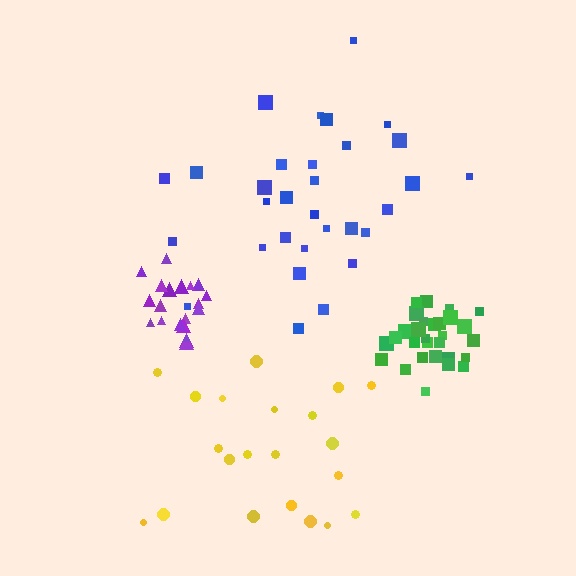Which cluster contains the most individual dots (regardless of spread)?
Blue (31).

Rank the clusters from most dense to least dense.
green, purple, blue, yellow.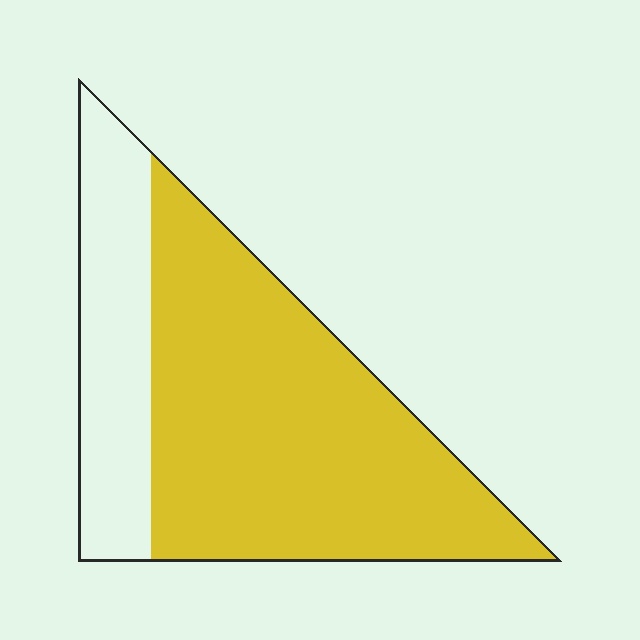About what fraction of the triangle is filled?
About three quarters (3/4).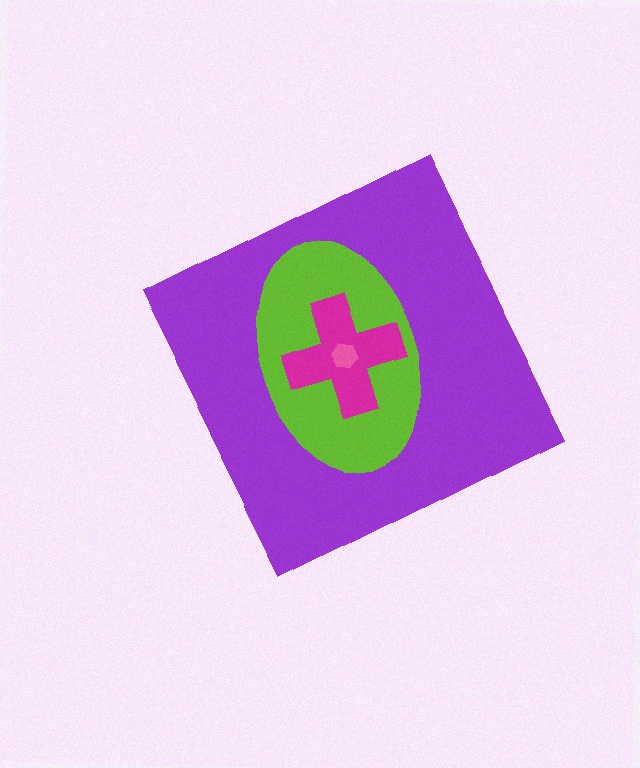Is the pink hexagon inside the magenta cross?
Yes.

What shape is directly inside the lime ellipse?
The magenta cross.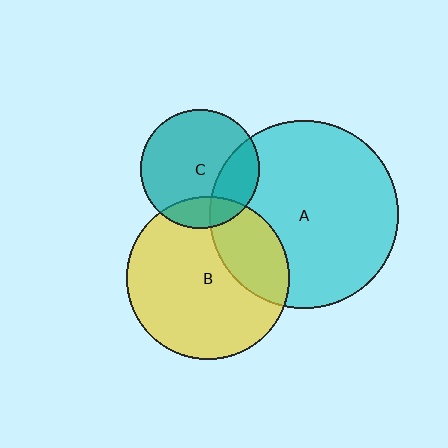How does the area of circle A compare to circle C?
Approximately 2.5 times.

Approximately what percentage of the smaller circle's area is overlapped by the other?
Approximately 25%.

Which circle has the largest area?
Circle A (cyan).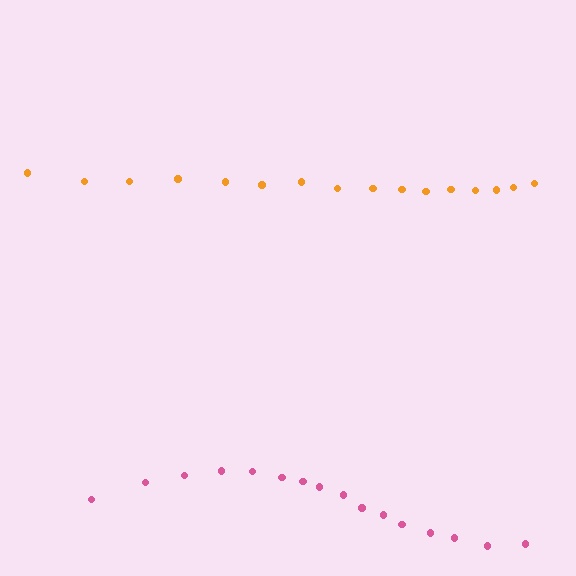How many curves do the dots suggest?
There are 2 distinct paths.